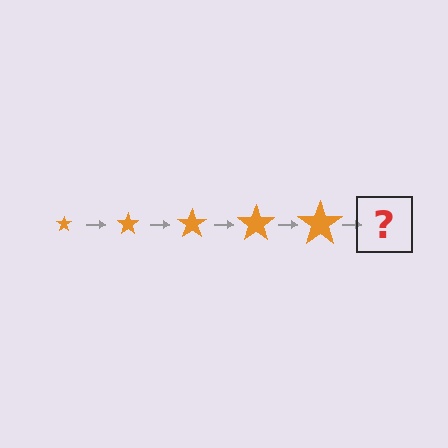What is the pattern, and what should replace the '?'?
The pattern is that the star gets progressively larger each step. The '?' should be an orange star, larger than the previous one.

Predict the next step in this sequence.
The next step is an orange star, larger than the previous one.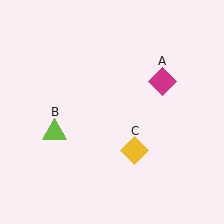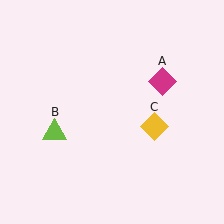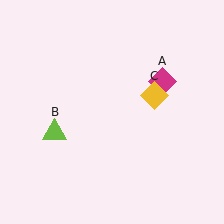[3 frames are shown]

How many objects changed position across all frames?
1 object changed position: yellow diamond (object C).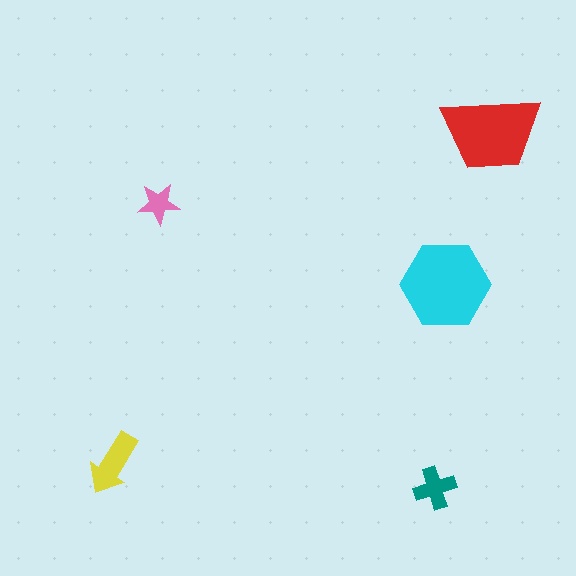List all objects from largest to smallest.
The cyan hexagon, the red trapezoid, the yellow arrow, the teal cross, the pink star.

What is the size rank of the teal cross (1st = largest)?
4th.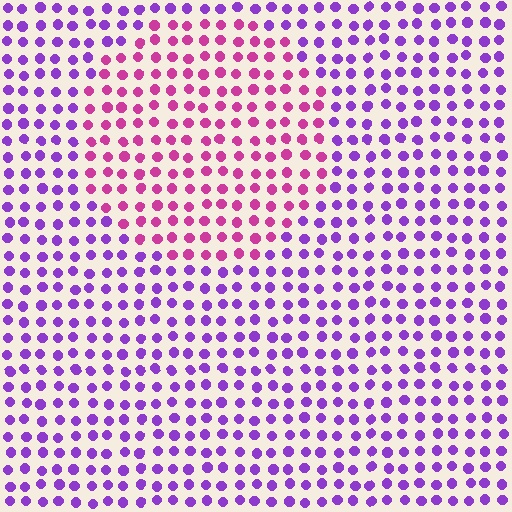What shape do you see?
I see a circle.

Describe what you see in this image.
The image is filled with small purple elements in a uniform arrangement. A circle-shaped region is visible where the elements are tinted to a slightly different hue, forming a subtle color boundary.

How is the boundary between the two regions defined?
The boundary is defined purely by a slight shift in hue (about 45 degrees). Spacing, size, and orientation are identical on both sides.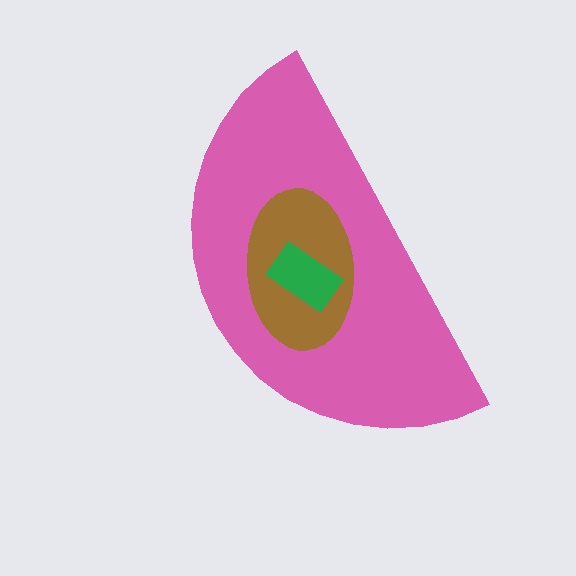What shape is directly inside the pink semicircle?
The brown ellipse.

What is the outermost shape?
The pink semicircle.